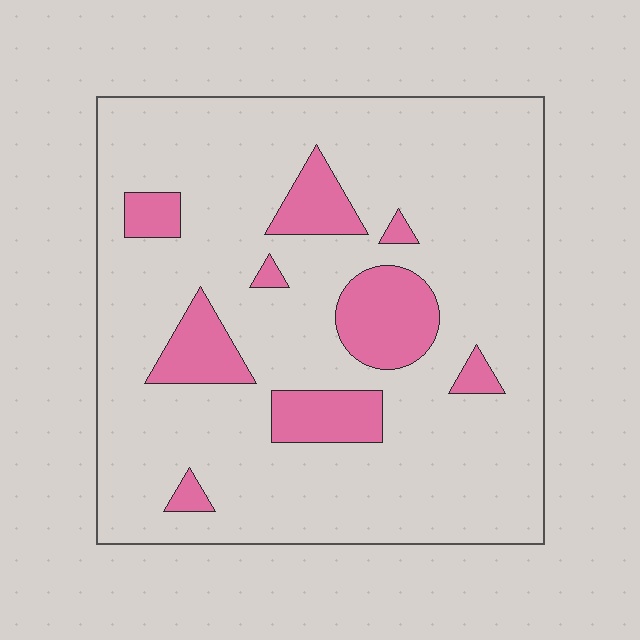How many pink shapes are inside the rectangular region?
9.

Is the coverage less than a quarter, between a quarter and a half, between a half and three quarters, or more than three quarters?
Less than a quarter.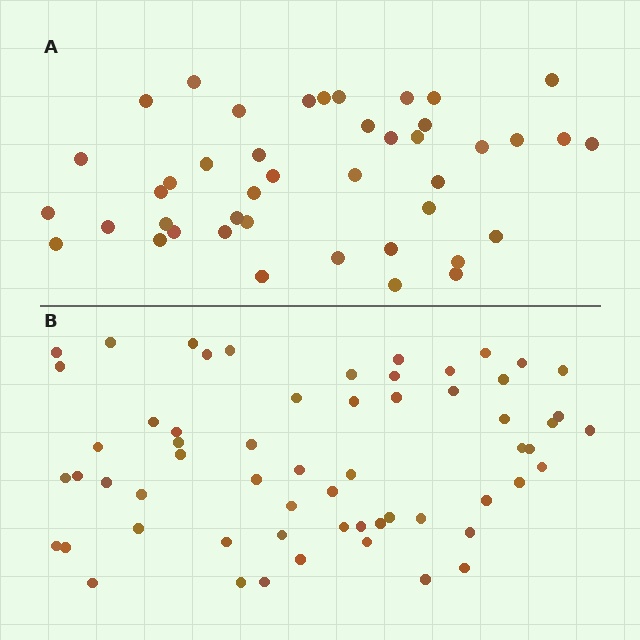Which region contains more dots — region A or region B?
Region B (the bottom region) has more dots.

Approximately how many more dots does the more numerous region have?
Region B has approximately 15 more dots than region A.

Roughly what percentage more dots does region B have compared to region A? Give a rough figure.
About 40% more.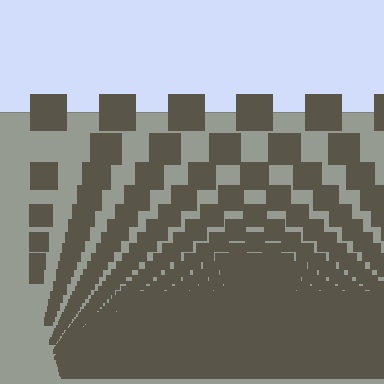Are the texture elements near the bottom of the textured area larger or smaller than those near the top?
Smaller. The gradient is inverted — elements near the bottom are smaller and denser.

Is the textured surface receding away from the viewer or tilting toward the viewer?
The surface appears to tilt toward the viewer. Texture elements get larger and sparser toward the top.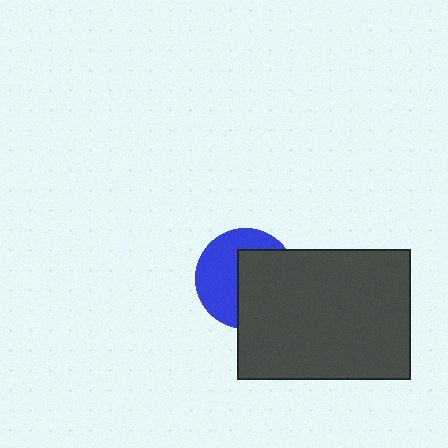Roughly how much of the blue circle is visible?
About half of it is visible (roughly 50%).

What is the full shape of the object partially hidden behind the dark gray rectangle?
The partially hidden object is a blue circle.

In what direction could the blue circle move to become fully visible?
The blue circle could move left. That would shift it out from behind the dark gray rectangle entirely.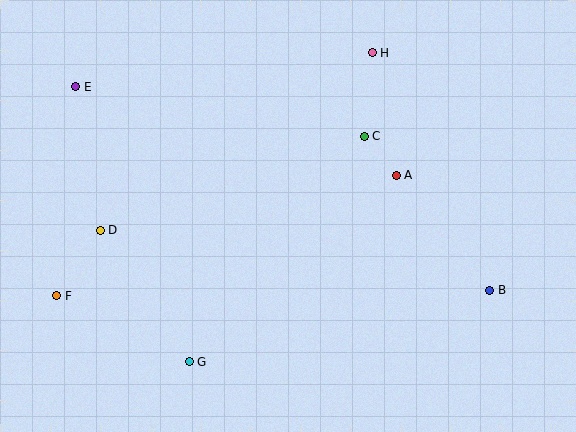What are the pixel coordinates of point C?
Point C is at (364, 136).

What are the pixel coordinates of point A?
Point A is at (396, 175).